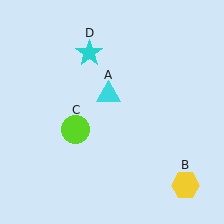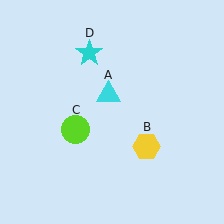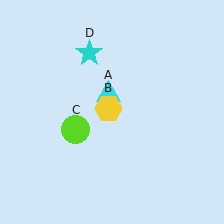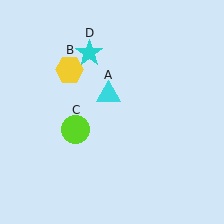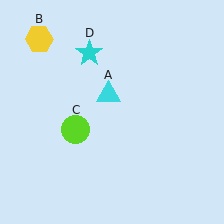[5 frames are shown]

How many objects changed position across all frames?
1 object changed position: yellow hexagon (object B).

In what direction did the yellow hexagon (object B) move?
The yellow hexagon (object B) moved up and to the left.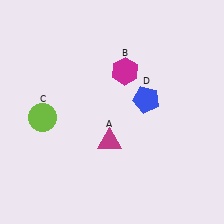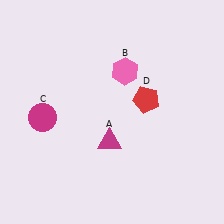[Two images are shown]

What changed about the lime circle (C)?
In Image 1, C is lime. In Image 2, it changed to magenta.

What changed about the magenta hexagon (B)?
In Image 1, B is magenta. In Image 2, it changed to pink.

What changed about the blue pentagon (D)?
In Image 1, D is blue. In Image 2, it changed to red.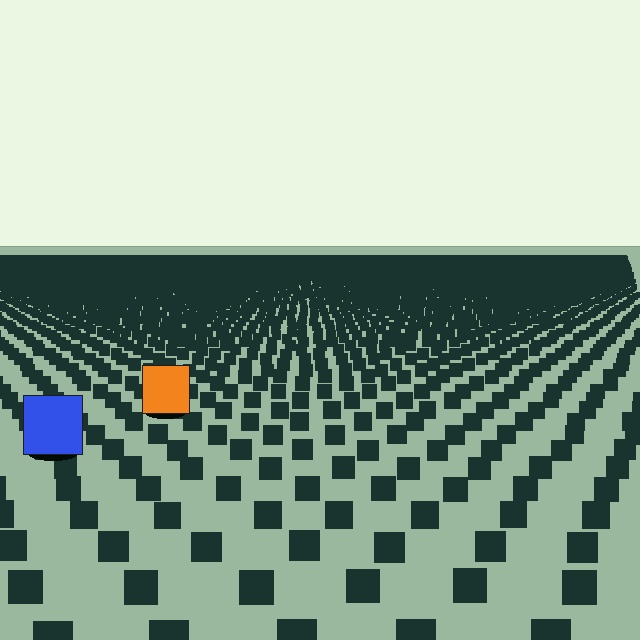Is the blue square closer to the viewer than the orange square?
Yes. The blue square is closer — you can tell from the texture gradient: the ground texture is coarser near it.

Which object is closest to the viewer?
The blue square is closest. The texture marks near it are larger and more spread out.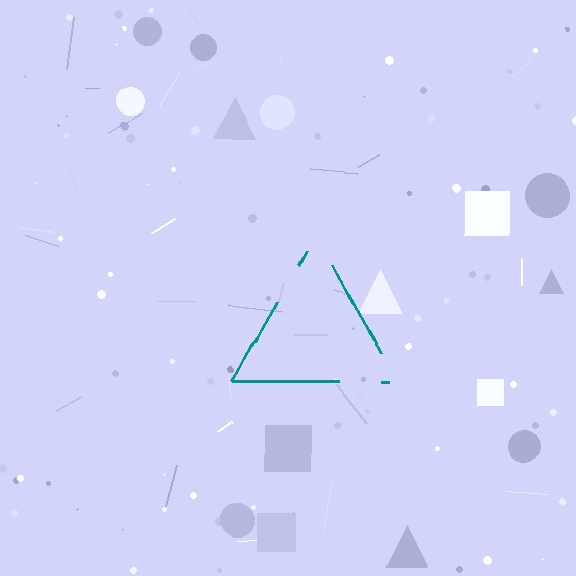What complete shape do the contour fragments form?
The contour fragments form a triangle.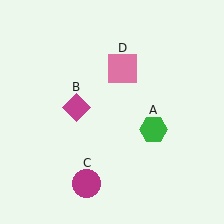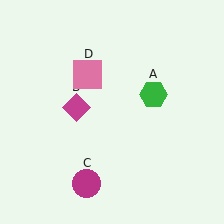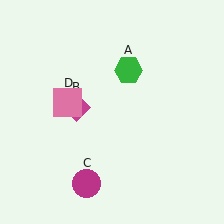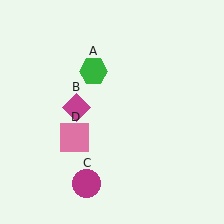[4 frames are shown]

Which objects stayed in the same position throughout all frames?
Magenta diamond (object B) and magenta circle (object C) remained stationary.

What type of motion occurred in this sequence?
The green hexagon (object A), pink square (object D) rotated counterclockwise around the center of the scene.